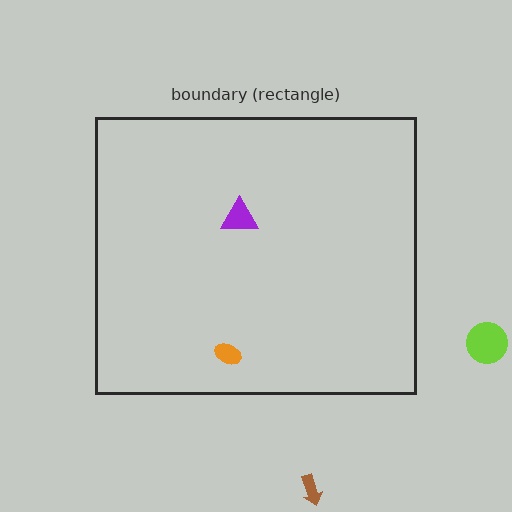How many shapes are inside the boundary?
2 inside, 2 outside.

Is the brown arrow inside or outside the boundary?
Outside.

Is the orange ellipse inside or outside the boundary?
Inside.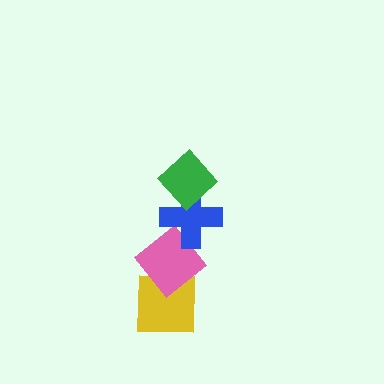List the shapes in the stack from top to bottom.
From top to bottom: the green diamond, the blue cross, the pink diamond, the yellow square.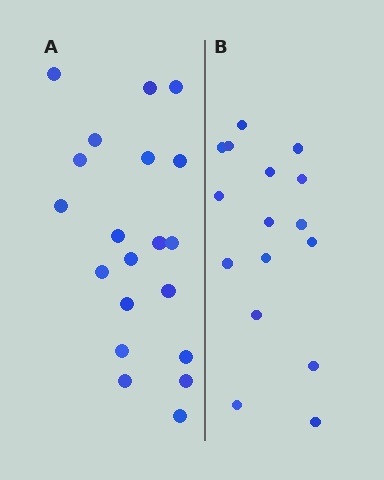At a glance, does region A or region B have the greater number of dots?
Region A (the left region) has more dots.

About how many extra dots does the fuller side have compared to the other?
Region A has about 4 more dots than region B.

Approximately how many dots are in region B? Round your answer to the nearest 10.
About 20 dots. (The exact count is 16, which rounds to 20.)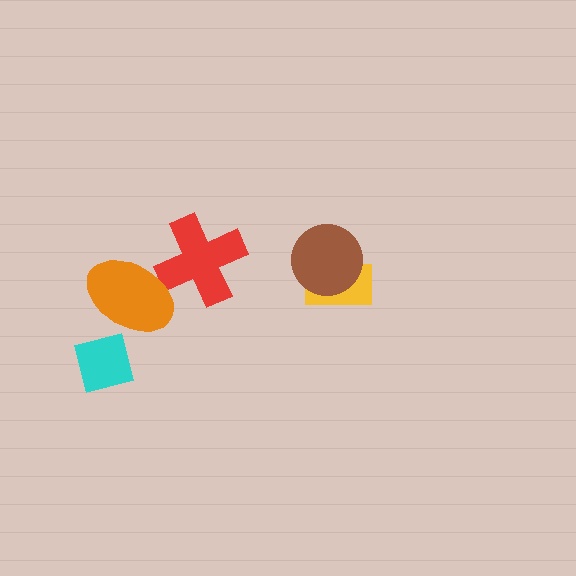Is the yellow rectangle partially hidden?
Yes, it is partially covered by another shape.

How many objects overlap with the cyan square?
1 object overlaps with the cyan square.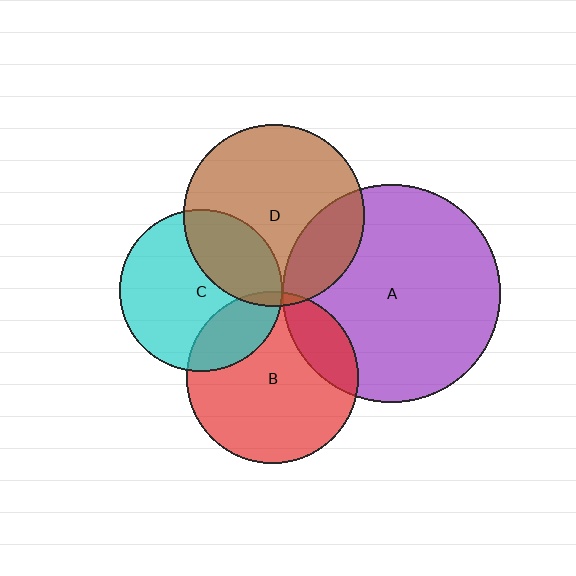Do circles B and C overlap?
Yes.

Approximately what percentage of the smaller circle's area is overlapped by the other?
Approximately 20%.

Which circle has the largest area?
Circle A (purple).